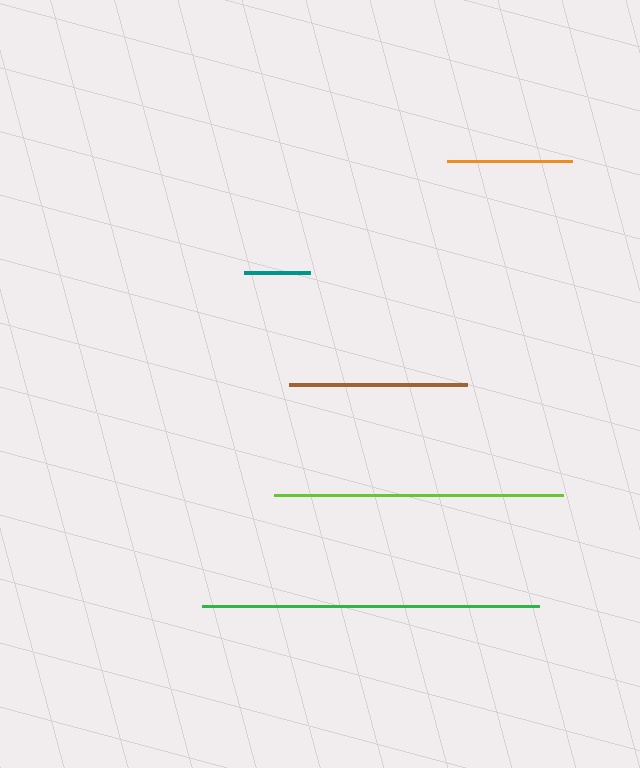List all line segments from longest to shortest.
From longest to shortest: green, lime, brown, orange, teal.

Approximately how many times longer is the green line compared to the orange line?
The green line is approximately 2.7 times the length of the orange line.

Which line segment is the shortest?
The teal line is the shortest at approximately 66 pixels.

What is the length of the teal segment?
The teal segment is approximately 66 pixels long.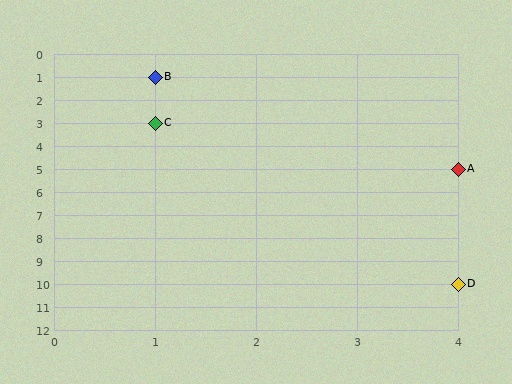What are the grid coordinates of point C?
Point C is at grid coordinates (1, 3).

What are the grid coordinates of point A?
Point A is at grid coordinates (4, 5).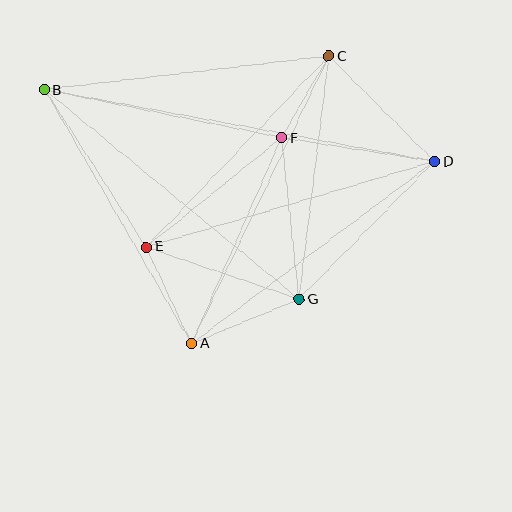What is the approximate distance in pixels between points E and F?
The distance between E and F is approximately 174 pixels.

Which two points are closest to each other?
Points C and F are closest to each other.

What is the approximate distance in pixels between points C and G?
The distance between C and G is approximately 245 pixels.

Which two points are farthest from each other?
Points B and D are farthest from each other.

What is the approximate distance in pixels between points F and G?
The distance between F and G is approximately 163 pixels.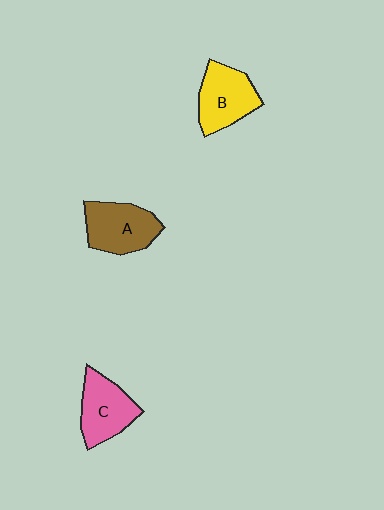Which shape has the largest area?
Shape A (brown).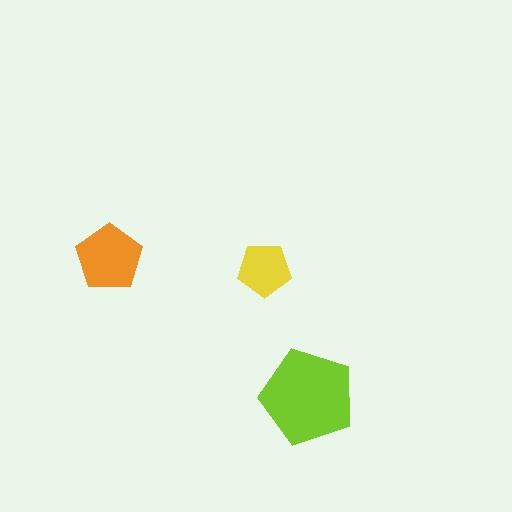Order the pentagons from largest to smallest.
the lime one, the orange one, the yellow one.